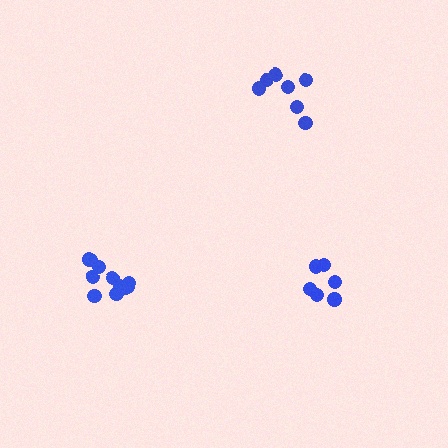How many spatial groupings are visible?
There are 3 spatial groupings.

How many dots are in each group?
Group 1: 11 dots, Group 2: 7 dots, Group 3: 6 dots (24 total).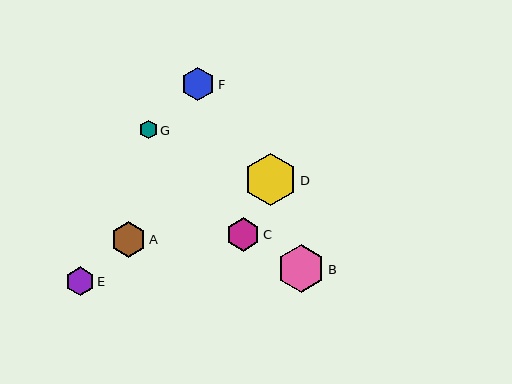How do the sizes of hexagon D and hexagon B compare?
Hexagon D and hexagon B are approximately the same size.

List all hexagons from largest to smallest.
From largest to smallest: D, B, A, F, C, E, G.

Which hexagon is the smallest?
Hexagon G is the smallest with a size of approximately 19 pixels.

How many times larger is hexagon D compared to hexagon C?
Hexagon D is approximately 1.6 times the size of hexagon C.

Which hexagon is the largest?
Hexagon D is the largest with a size of approximately 53 pixels.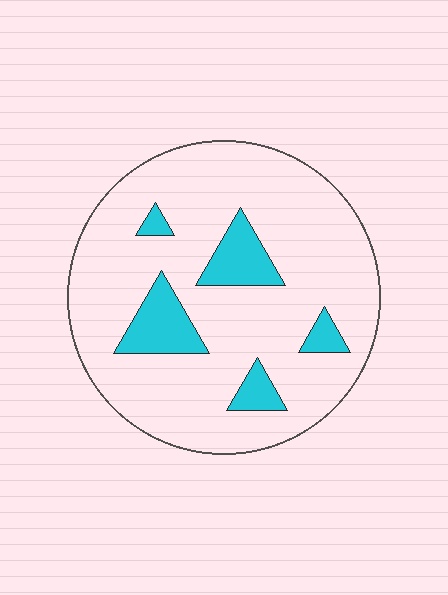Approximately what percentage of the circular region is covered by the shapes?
Approximately 15%.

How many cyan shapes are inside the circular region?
5.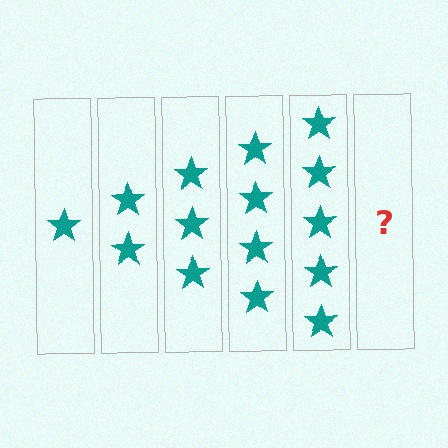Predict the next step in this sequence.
The next step is 6 stars.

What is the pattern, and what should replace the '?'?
The pattern is that each step adds one more star. The '?' should be 6 stars.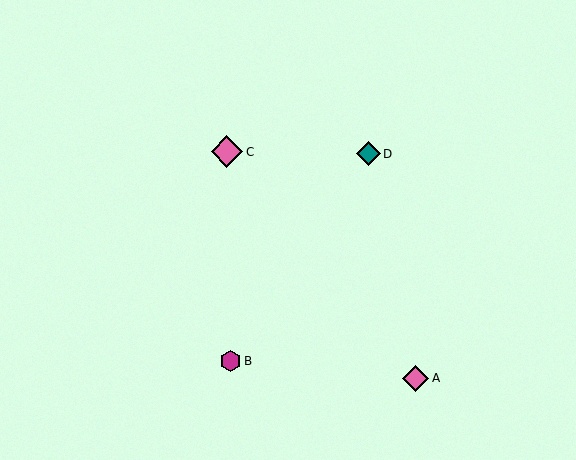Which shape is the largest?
The pink diamond (labeled C) is the largest.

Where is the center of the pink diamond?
The center of the pink diamond is at (227, 152).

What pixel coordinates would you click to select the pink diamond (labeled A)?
Click at (415, 378) to select the pink diamond A.